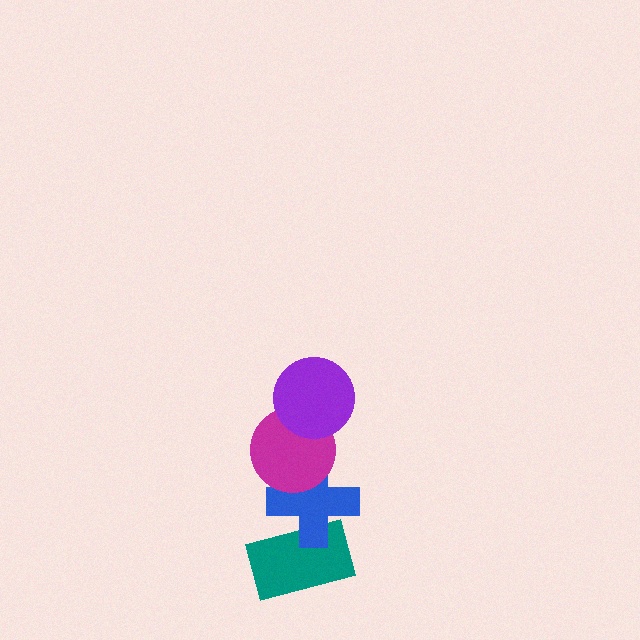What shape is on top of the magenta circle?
The purple circle is on top of the magenta circle.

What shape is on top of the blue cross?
The magenta circle is on top of the blue cross.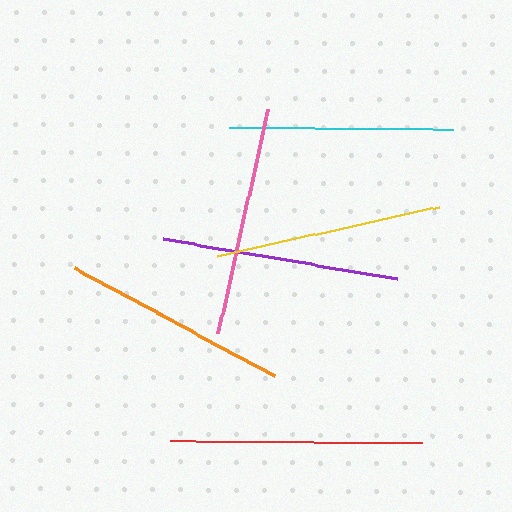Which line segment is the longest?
The red line is the longest at approximately 252 pixels.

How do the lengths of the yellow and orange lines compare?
The yellow and orange lines are approximately the same length.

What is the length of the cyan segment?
The cyan segment is approximately 224 pixels long.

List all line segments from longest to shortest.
From longest to shortest: red, purple, pink, yellow, orange, cyan.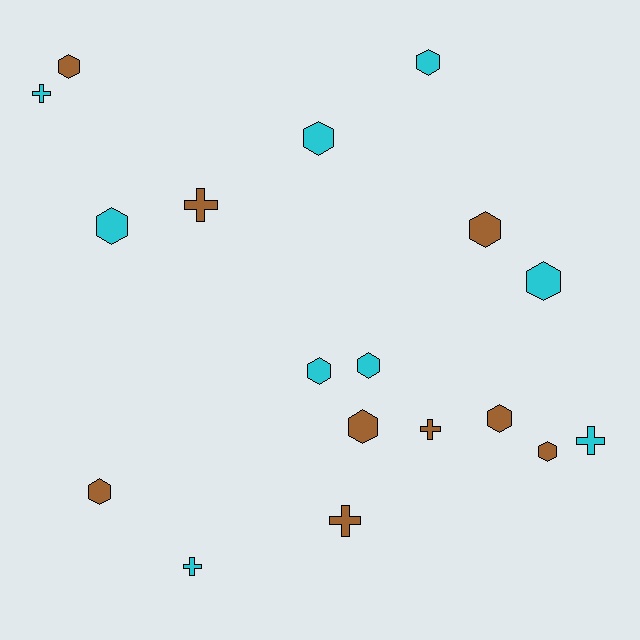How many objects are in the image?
There are 18 objects.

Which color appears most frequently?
Brown, with 9 objects.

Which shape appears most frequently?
Hexagon, with 12 objects.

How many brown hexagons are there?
There are 6 brown hexagons.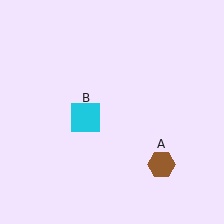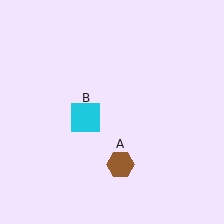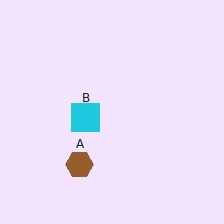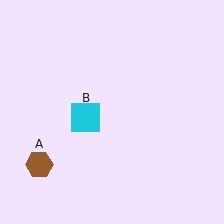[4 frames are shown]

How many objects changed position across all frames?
1 object changed position: brown hexagon (object A).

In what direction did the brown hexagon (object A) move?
The brown hexagon (object A) moved left.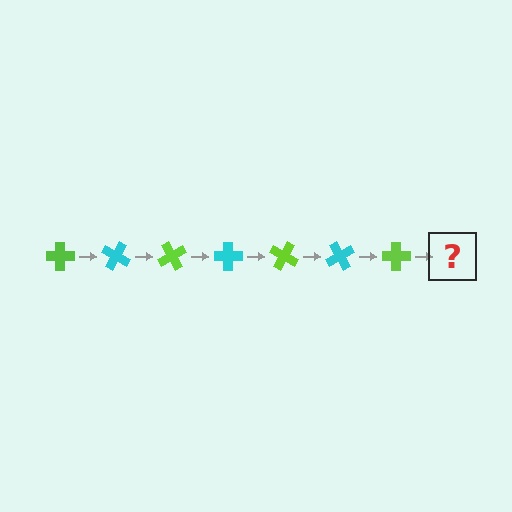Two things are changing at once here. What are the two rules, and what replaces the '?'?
The two rules are that it rotates 30 degrees each step and the color cycles through lime and cyan. The '?' should be a cyan cross, rotated 210 degrees from the start.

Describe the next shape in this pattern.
It should be a cyan cross, rotated 210 degrees from the start.